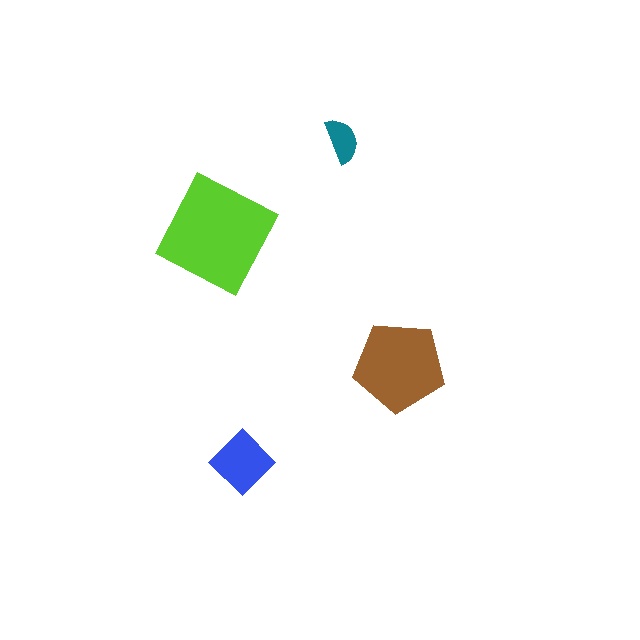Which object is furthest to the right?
The brown pentagon is rightmost.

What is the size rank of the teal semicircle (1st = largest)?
4th.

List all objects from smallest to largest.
The teal semicircle, the blue diamond, the brown pentagon, the lime square.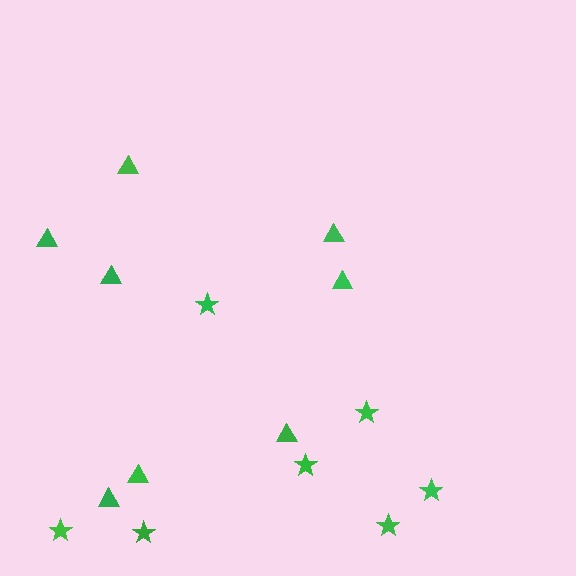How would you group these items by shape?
There are 2 groups: one group of stars (7) and one group of triangles (8).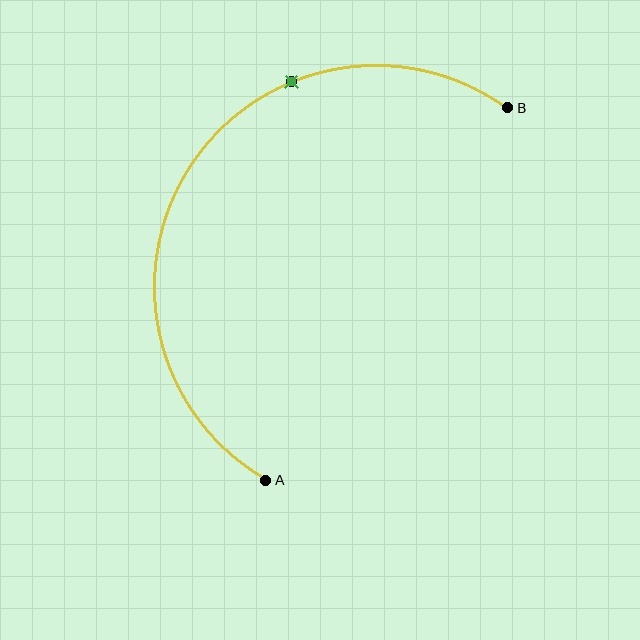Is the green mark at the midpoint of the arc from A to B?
No. The green mark lies on the arc but is closer to endpoint B. The arc midpoint would be at the point on the curve equidistant along the arc from both A and B.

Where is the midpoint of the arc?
The arc midpoint is the point on the curve farthest from the straight line joining A and B. It sits to the left of that line.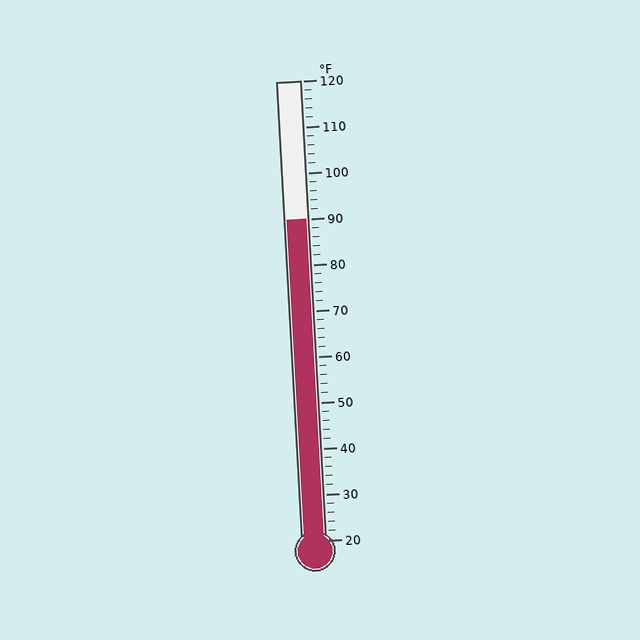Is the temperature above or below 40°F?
The temperature is above 40°F.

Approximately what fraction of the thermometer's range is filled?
The thermometer is filled to approximately 70% of its range.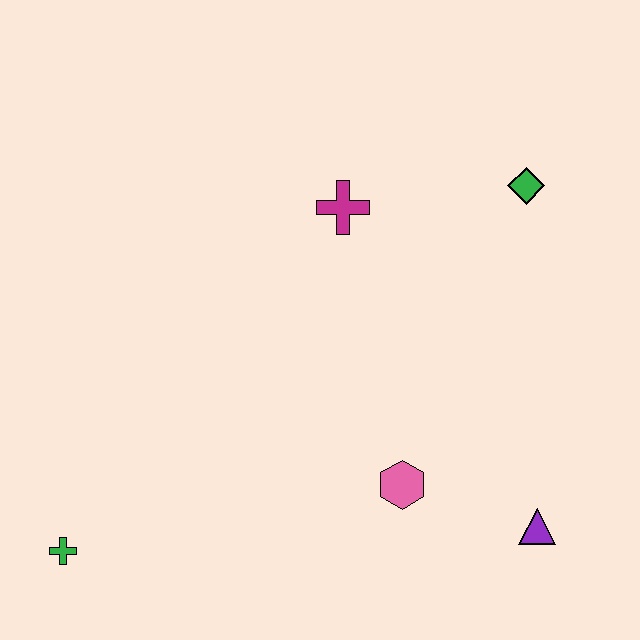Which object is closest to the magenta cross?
The green diamond is closest to the magenta cross.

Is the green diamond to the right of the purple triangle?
No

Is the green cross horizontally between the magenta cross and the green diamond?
No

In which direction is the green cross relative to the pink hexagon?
The green cross is to the left of the pink hexagon.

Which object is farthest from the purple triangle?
The green cross is farthest from the purple triangle.